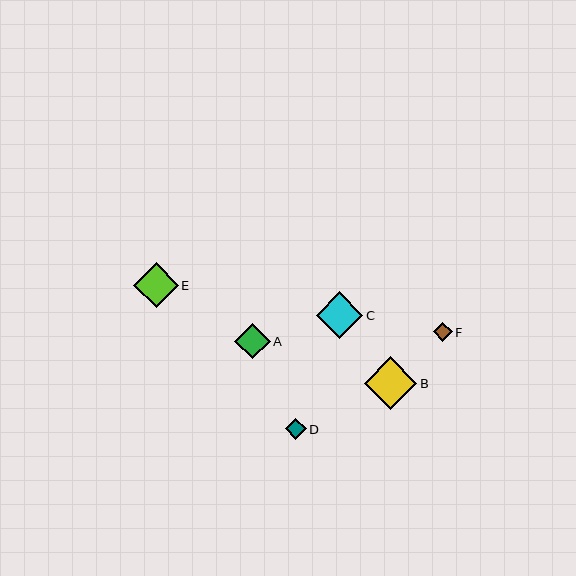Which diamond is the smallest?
Diamond F is the smallest with a size of approximately 19 pixels.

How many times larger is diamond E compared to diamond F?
Diamond E is approximately 2.4 times the size of diamond F.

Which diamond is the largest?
Diamond B is the largest with a size of approximately 53 pixels.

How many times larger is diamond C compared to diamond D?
Diamond C is approximately 2.2 times the size of diamond D.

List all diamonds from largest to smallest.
From largest to smallest: B, C, E, A, D, F.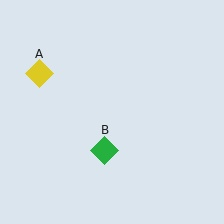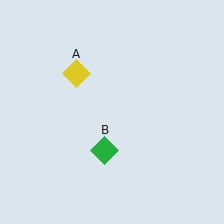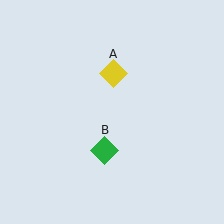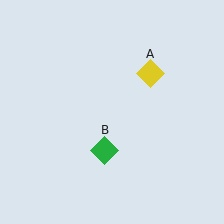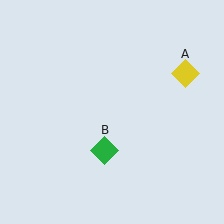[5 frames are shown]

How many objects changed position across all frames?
1 object changed position: yellow diamond (object A).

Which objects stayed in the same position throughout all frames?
Green diamond (object B) remained stationary.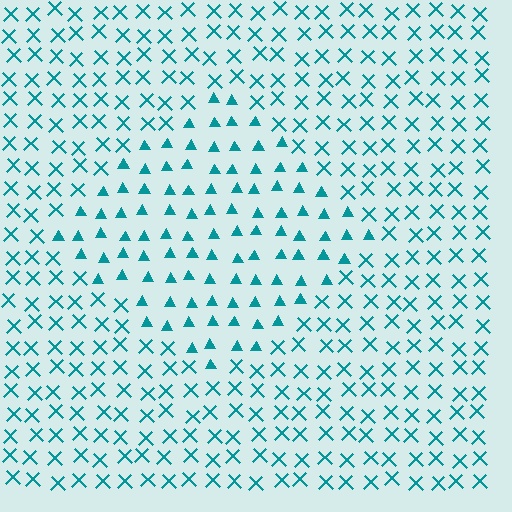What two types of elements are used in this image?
The image uses triangles inside the diamond region and X marks outside it.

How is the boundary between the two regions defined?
The boundary is defined by a change in element shape: triangles inside vs. X marks outside. All elements share the same color and spacing.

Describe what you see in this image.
The image is filled with small teal elements arranged in a uniform grid. A diamond-shaped region contains triangles, while the surrounding area contains X marks. The boundary is defined purely by the change in element shape.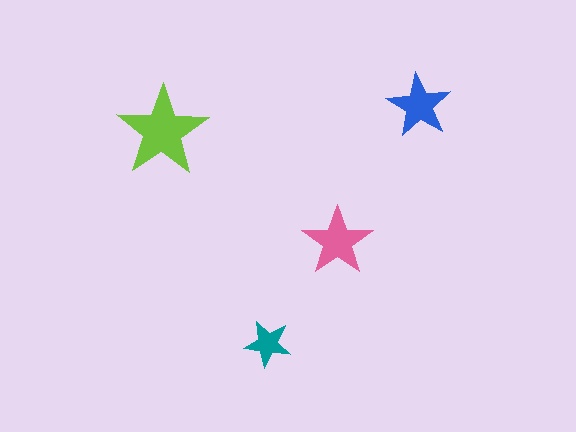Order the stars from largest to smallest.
the lime one, the pink one, the blue one, the teal one.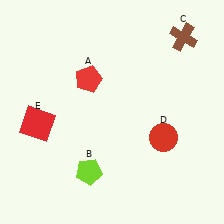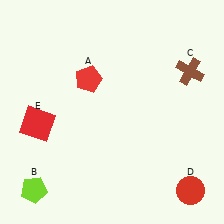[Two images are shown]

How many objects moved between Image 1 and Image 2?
3 objects moved between the two images.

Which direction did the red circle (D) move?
The red circle (D) moved down.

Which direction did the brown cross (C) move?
The brown cross (C) moved down.